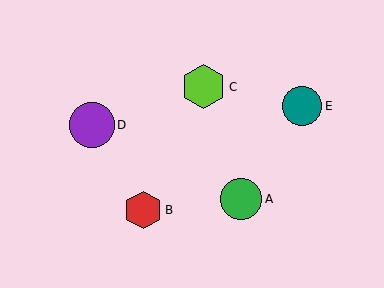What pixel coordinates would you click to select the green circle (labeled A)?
Click at (241, 199) to select the green circle A.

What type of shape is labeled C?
Shape C is a lime hexagon.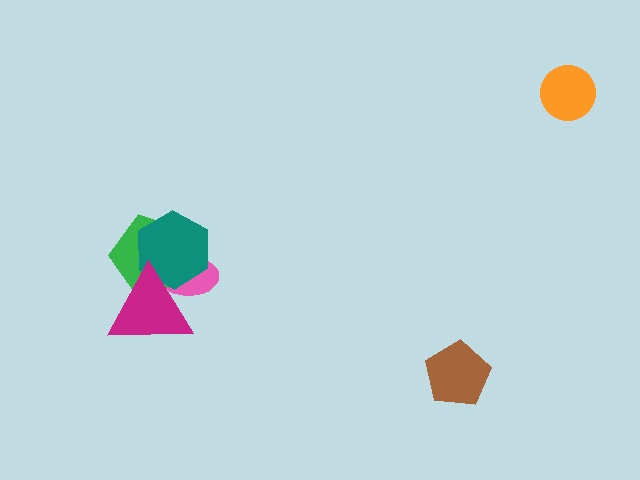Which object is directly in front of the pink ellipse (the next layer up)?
The green pentagon is directly in front of the pink ellipse.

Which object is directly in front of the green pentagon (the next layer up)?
The teal hexagon is directly in front of the green pentagon.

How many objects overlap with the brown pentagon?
0 objects overlap with the brown pentagon.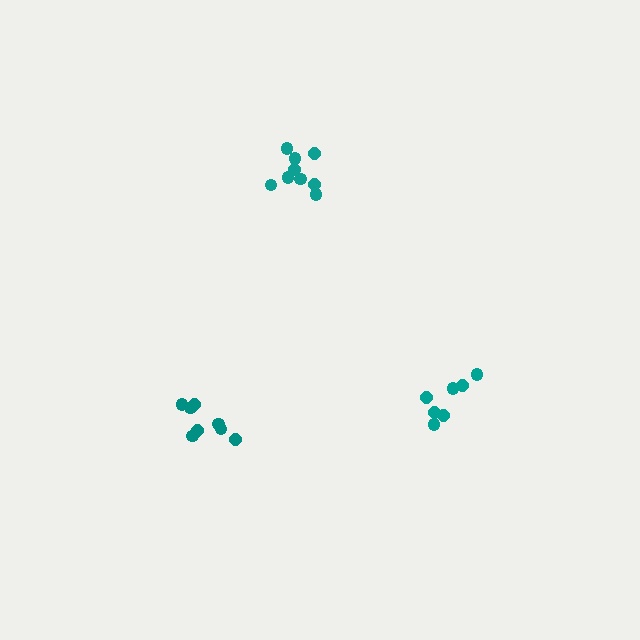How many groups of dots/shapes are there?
There are 3 groups.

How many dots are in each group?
Group 1: 9 dots, Group 2: 7 dots, Group 3: 8 dots (24 total).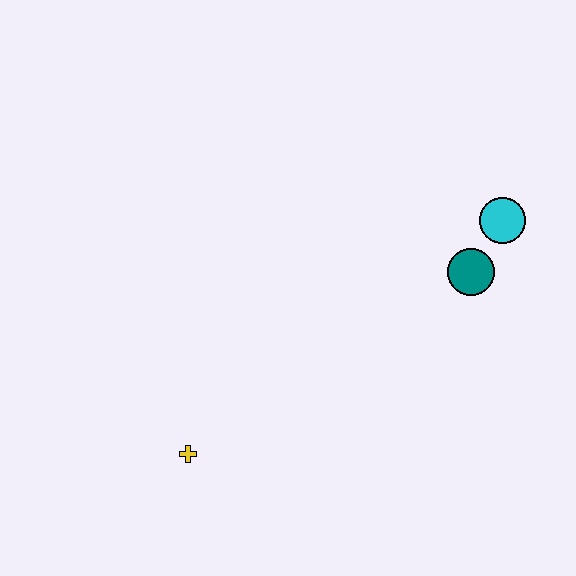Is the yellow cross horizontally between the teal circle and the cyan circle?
No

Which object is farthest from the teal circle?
The yellow cross is farthest from the teal circle.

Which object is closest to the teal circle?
The cyan circle is closest to the teal circle.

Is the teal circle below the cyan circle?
Yes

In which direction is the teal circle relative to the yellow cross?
The teal circle is to the right of the yellow cross.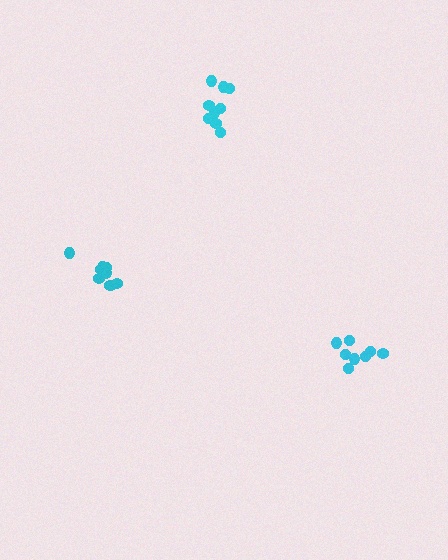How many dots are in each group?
Group 1: 9 dots, Group 2: 8 dots, Group 3: 9 dots (26 total).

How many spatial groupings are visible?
There are 3 spatial groupings.